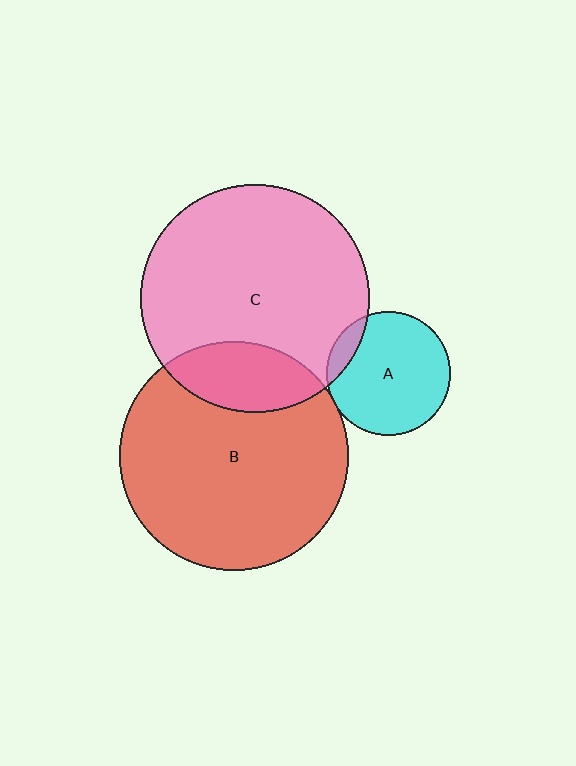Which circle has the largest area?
Circle B (red).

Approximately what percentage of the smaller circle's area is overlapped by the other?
Approximately 5%.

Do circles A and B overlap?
Yes.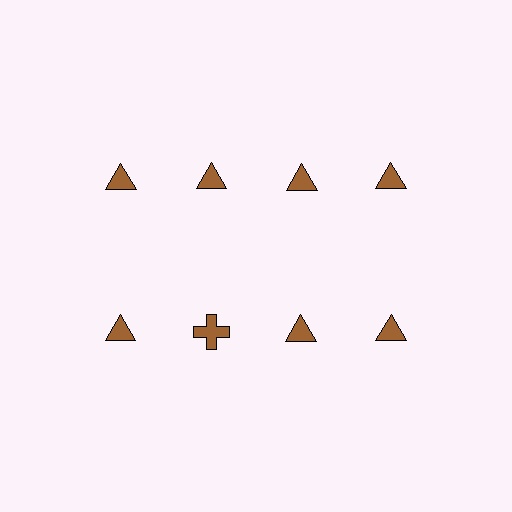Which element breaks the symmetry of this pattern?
The brown cross in the second row, second from left column breaks the symmetry. All other shapes are brown triangles.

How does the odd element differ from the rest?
It has a different shape: cross instead of triangle.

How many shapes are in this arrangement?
There are 8 shapes arranged in a grid pattern.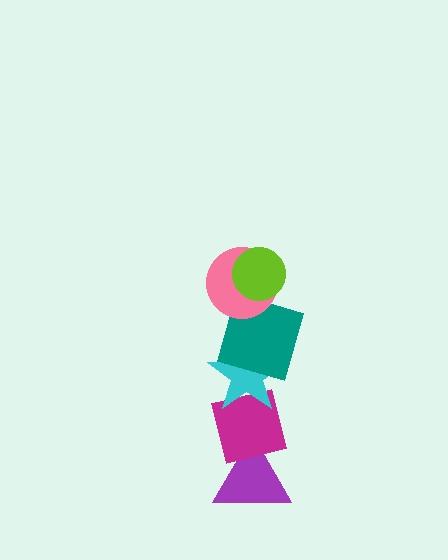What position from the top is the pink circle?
The pink circle is 2nd from the top.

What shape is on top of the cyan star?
The teal square is on top of the cyan star.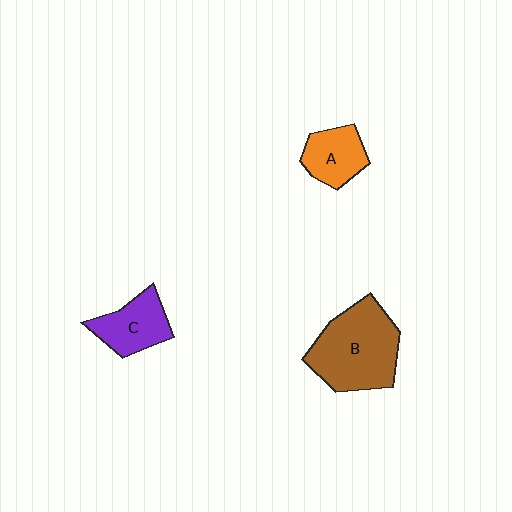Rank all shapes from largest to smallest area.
From largest to smallest: B (brown), C (purple), A (orange).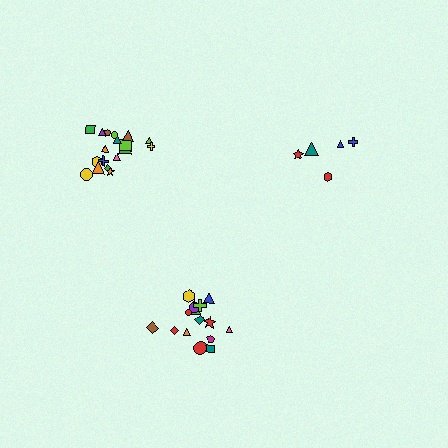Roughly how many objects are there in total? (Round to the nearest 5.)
Roughly 40 objects in total.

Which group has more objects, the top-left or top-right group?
The top-left group.